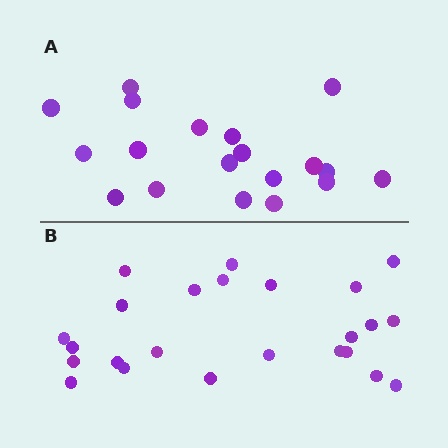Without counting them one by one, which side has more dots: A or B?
Region B (the bottom region) has more dots.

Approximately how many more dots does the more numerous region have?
Region B has about 5 more dots than region A.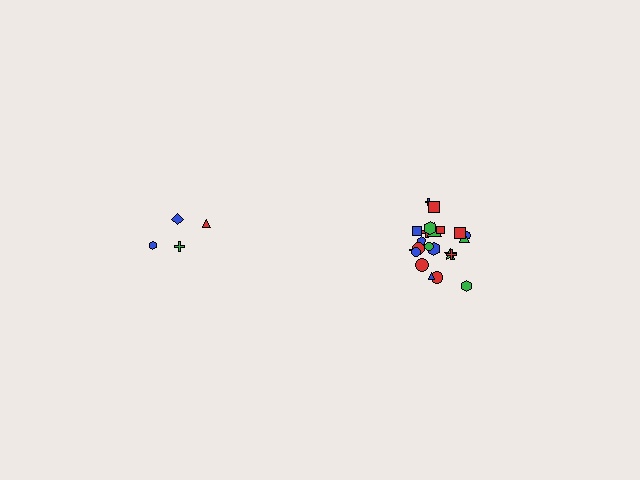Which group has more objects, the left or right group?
The right group.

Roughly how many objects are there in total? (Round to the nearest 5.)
Roughly 25 objects in total.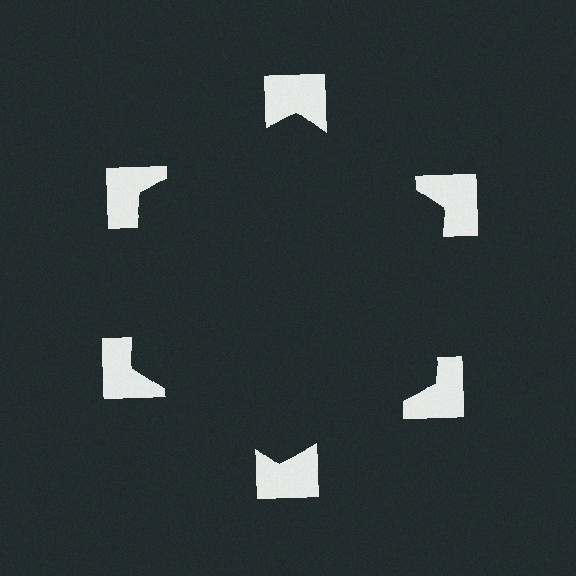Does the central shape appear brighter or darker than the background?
It typically appears slightly darker than the background, even though no actual brightness change is drawn.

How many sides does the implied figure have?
6 sides.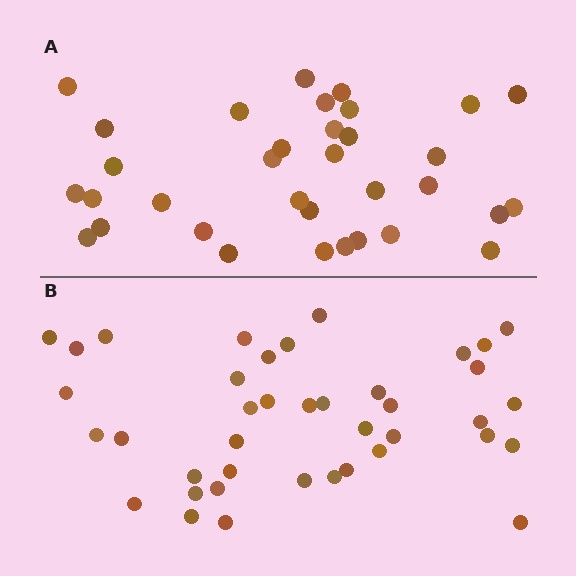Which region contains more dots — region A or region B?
Region B (the bottom region) has more dots.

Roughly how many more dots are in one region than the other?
Region B has about 6 more dots than region A.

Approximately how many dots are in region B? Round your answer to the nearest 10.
About 40 dots.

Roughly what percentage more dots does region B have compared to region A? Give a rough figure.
About 20% more.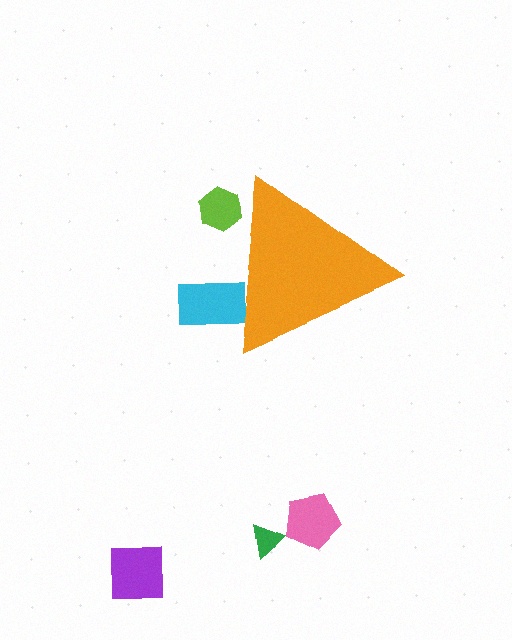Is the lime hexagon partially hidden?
Yes, the lime hexagon is partially hidden behind the orange triangle.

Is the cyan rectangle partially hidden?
Yes, the cyan rectangle is partially hidden behind the orange triangle.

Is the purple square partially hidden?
No, the purple square is fully visible.